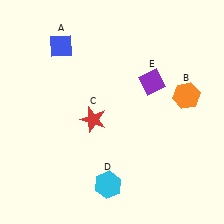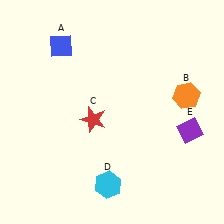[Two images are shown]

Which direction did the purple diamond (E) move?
The purple diamond (E) moved down.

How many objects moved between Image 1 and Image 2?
1 object moved between the two images.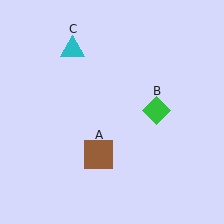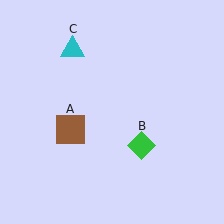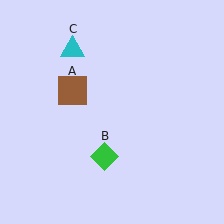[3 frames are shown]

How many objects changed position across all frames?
2 objects changed position: brown square (object A), green diamond (object B).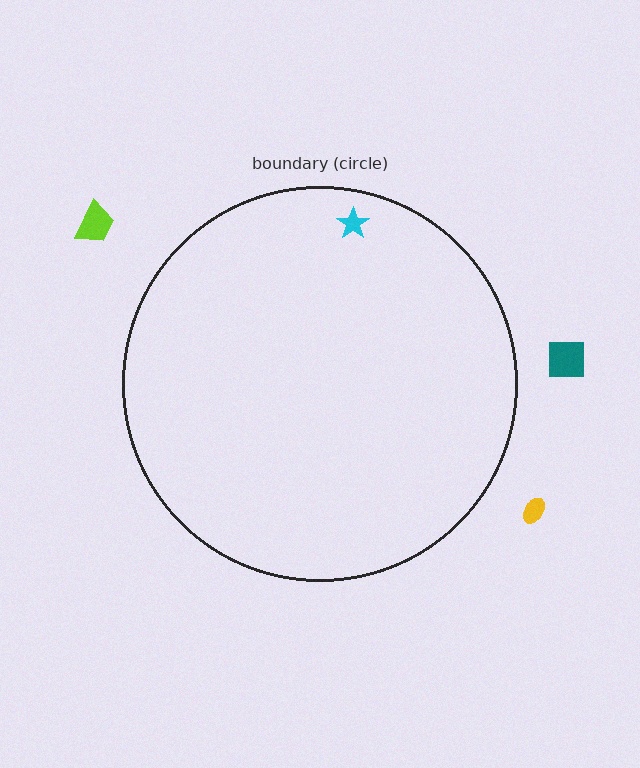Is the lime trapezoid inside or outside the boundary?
Outside.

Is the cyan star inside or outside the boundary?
Inside.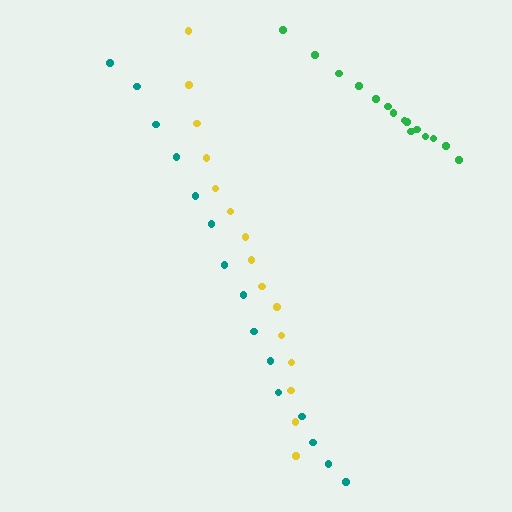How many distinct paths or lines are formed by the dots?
There are 3 distinct paths.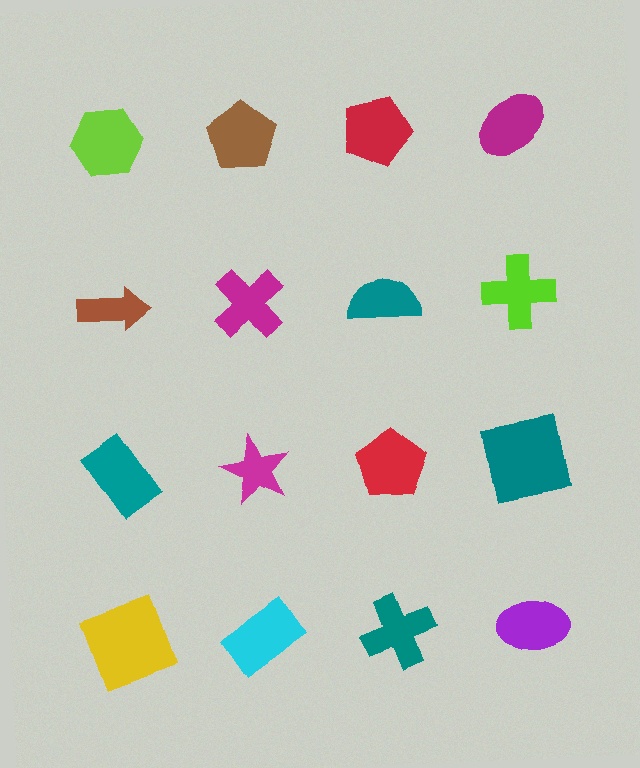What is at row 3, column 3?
A red pentagon.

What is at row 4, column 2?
A cyan rectangle.